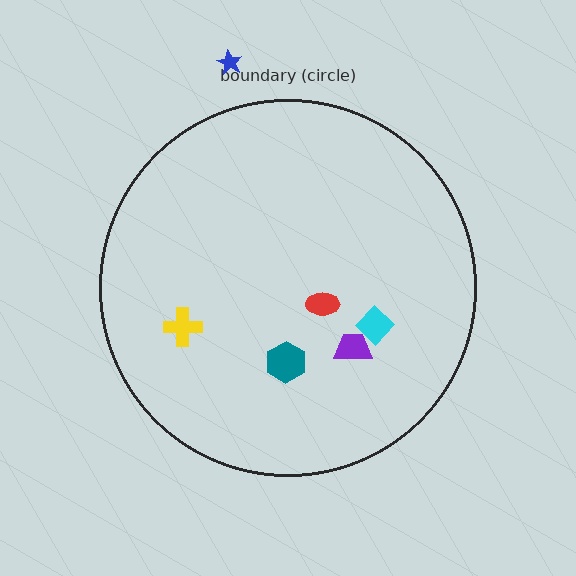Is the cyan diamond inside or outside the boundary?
Inside.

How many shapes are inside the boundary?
5 inside, 1 outside.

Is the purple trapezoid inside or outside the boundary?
Inside.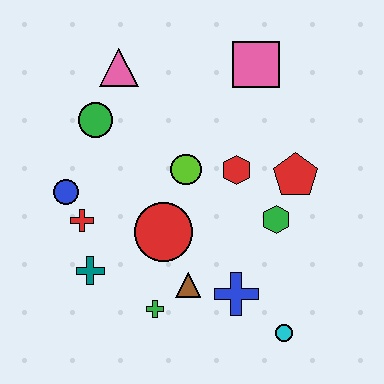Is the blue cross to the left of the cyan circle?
Yes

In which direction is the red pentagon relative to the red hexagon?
The red pentagon is to the right of the red hexagon.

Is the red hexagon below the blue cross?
No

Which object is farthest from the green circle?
The cyan circle is farthest from the green circle.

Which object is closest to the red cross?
The blue circle is closest to the red cross.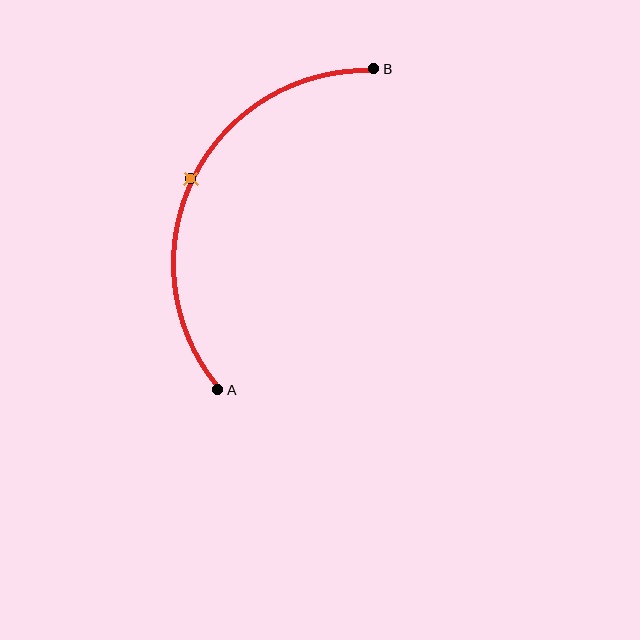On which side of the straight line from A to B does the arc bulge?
The arc bulges to the left of the straight line connecting A and B.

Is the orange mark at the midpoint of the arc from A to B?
Yes. The orange mark lies on the arc at equal arc-length from both A and B — it is the arc midpoint.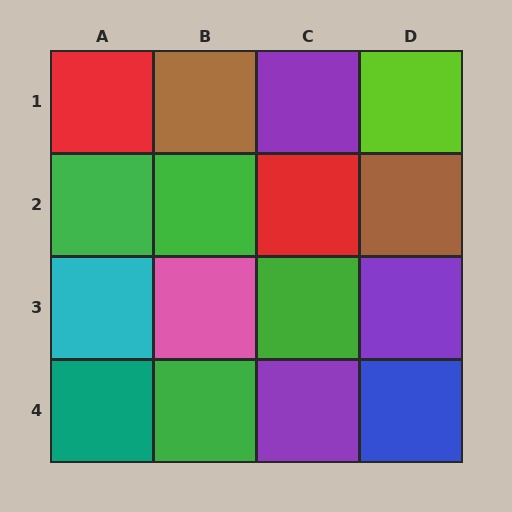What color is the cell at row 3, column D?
Purple.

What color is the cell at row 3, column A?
Cyan.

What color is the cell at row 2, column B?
Green.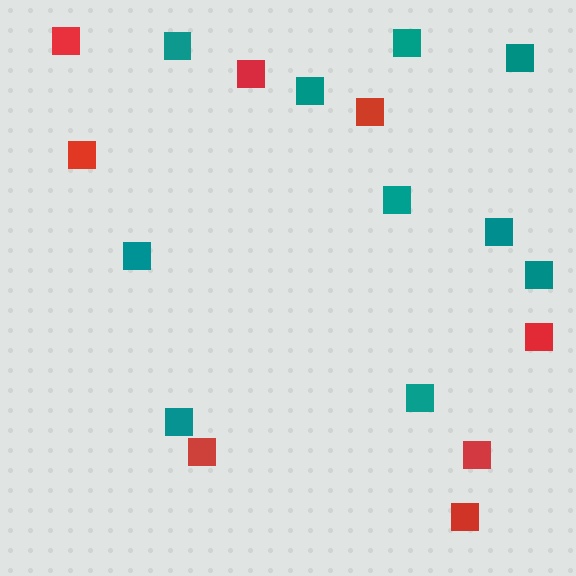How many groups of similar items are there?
There are 2 groups: one group of teal squares (10) and one group of red squares (8).